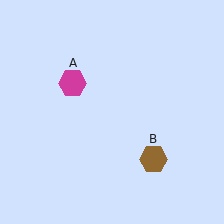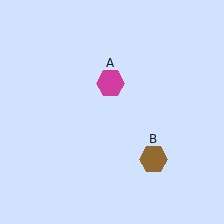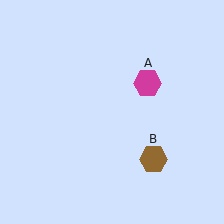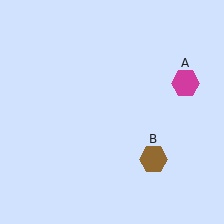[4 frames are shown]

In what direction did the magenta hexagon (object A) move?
The magenta hexagon (object A) moved right.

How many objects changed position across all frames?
1 object changed position: magenta hexagon (object A).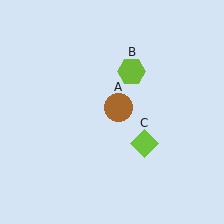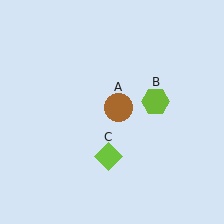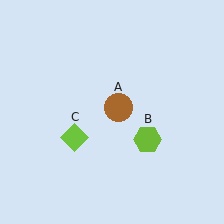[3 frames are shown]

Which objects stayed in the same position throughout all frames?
Brown circle (object A) remained stationary.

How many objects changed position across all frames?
2 objects changed position: lime hexagon (object B), lime diamond (object C).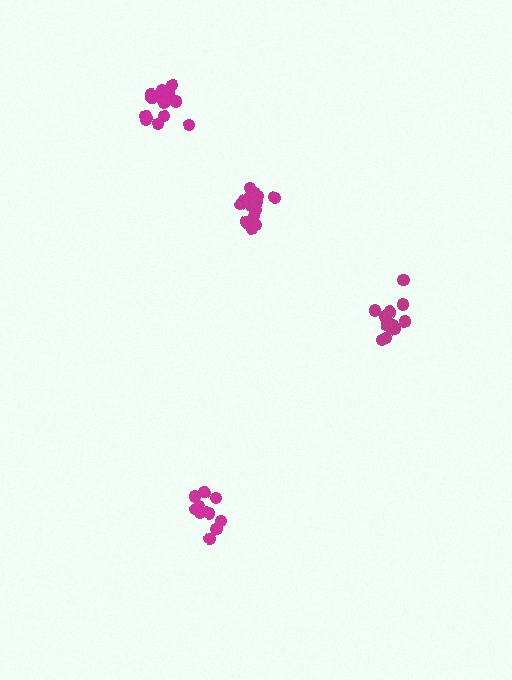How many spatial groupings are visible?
There are 4 spatial groupings.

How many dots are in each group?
Group 1: 15 dots, Group 2: 12 dots, Group 3: 11 dots, Group 4: 16 dots (54 total).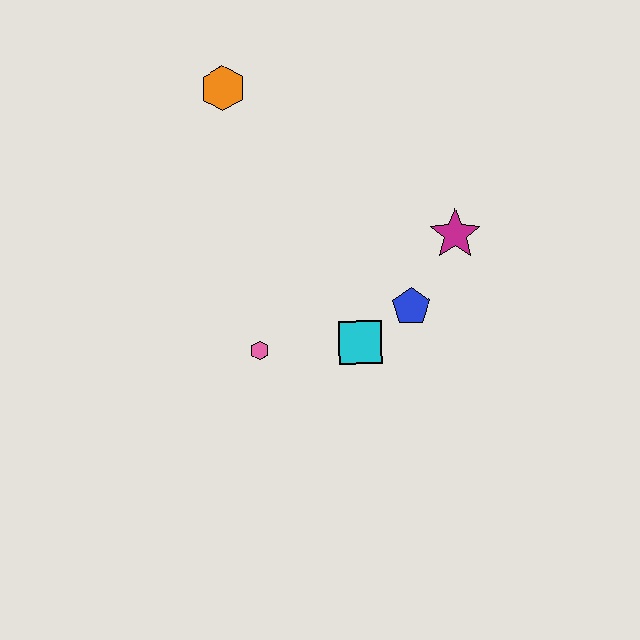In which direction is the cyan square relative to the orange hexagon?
The cyan square is below the orange hexagon.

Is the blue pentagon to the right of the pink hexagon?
Yes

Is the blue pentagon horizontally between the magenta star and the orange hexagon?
Yes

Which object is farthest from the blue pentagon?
The orange hexagon is farthest from the blue pentagon.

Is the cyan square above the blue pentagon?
No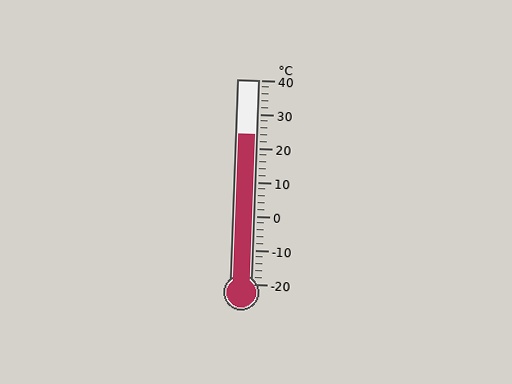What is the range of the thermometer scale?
The thermometer scale ranges from -20°C to 40°C.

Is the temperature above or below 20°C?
The temperature is above 20°C.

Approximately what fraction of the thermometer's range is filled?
The thermometer is filled to approximately 75% of its range.